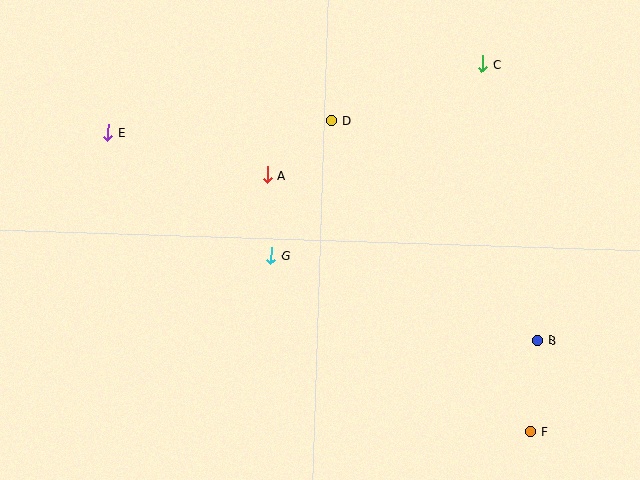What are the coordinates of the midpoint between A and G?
The midpoint between A and G is at (269, 215).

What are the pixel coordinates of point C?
Point C is at (483, 64).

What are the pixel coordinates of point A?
Point A is at (267, 175).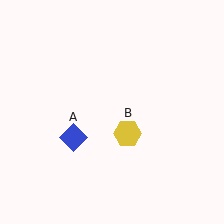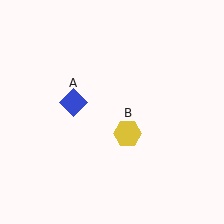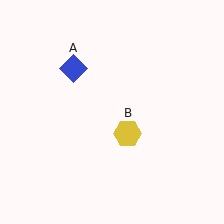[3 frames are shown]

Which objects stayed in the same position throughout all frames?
Yellow hexagon (object B) remained stationary.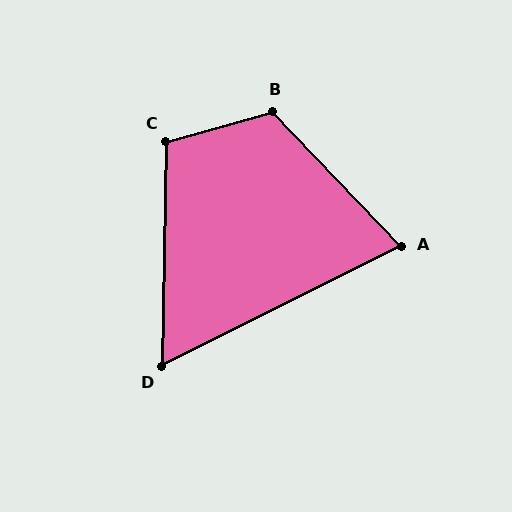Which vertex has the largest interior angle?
B, at approximately 118 degrees.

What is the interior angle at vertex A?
Approximately 73 degrees (acute).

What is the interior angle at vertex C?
Approximately 107 degrees (obtuse).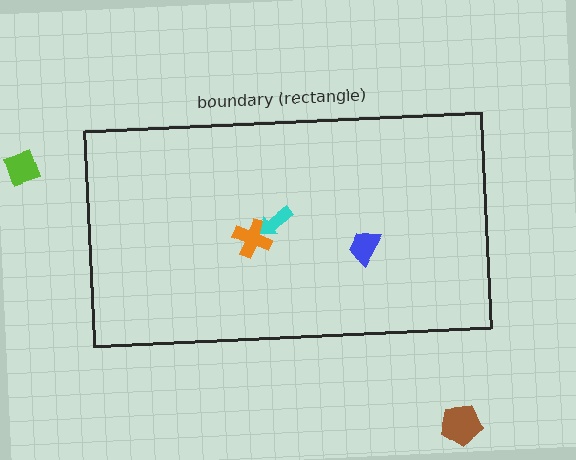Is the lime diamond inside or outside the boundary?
Outside.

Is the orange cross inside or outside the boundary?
Inside.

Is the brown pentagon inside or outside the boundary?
Outside.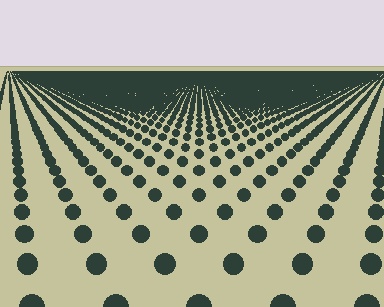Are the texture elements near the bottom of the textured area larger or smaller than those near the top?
Larger. Near the bottom, elements are closer to the viewer and appear at a bigger on-screen size.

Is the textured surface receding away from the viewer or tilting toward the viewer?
The surface is receding away from the viewer. Texture elements get smaller and denser toward the top.